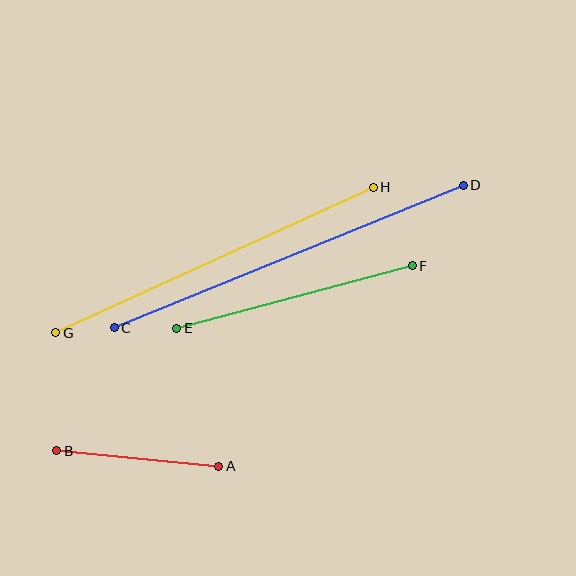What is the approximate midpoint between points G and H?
The midpoint is at approximately (215, 260) pixels.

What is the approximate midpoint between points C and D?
The midpoint is at approximately (289, 256) pixels.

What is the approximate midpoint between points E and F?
The midpoint is at approximately (295, 297) pixels.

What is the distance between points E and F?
The distance is approximately 244 pixels.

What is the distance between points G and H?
The distance is approximately 349 pixels.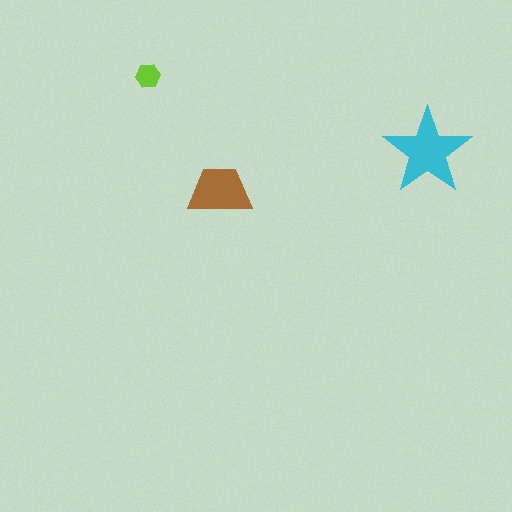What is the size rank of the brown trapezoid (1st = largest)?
2nd.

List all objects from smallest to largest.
The lime hexagon, the brown trapezoid, the cyan star.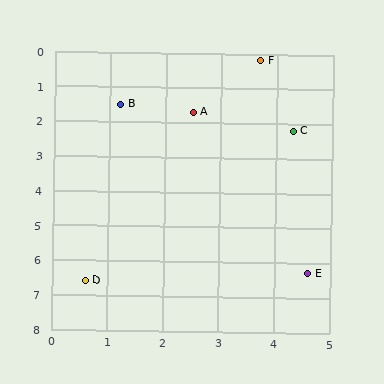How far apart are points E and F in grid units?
Points E and F are about 6.2 grid units apart.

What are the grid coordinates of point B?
Point B is at approximately (1.2, 1.5).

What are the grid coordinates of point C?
Point C is at approximately (4.3, 2.2).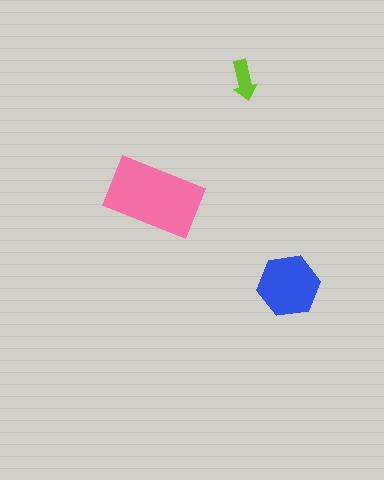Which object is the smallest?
The lime arrow.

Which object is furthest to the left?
The pink rectangle is leftmost.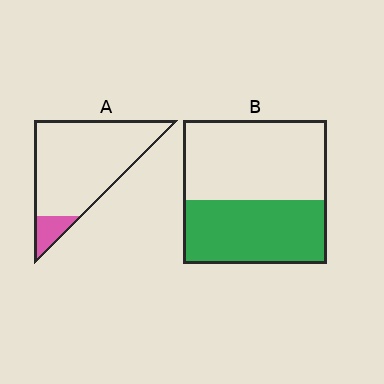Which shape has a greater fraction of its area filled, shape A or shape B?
Shape B.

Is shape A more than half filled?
No.